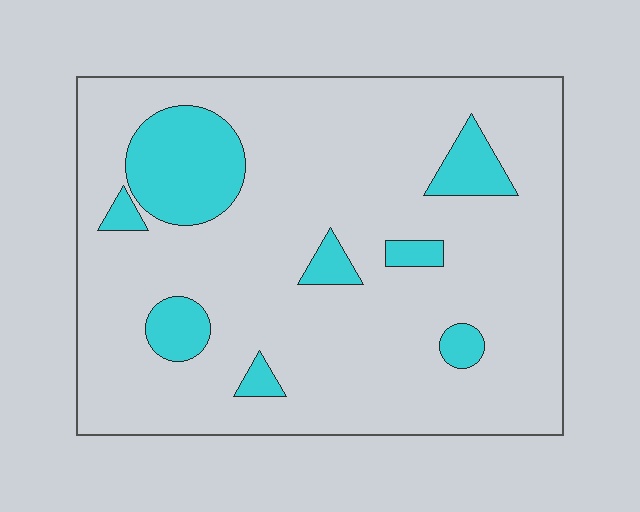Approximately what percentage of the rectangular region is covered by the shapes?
Approximately 15%.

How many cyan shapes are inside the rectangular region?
8.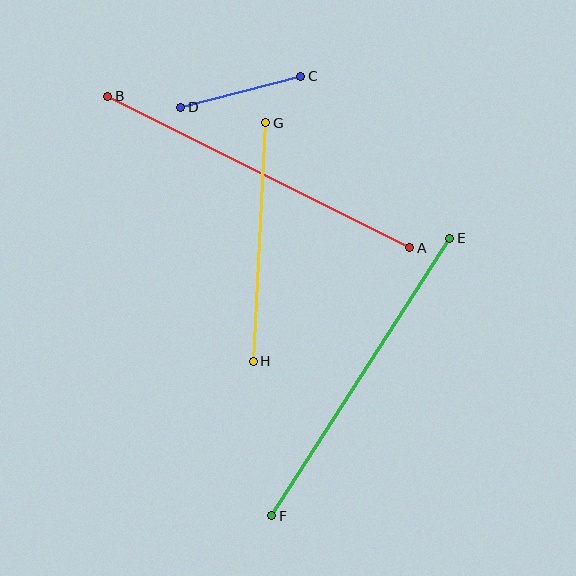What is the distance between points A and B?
The distance is approximately 338 pixels.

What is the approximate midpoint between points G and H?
The midpoint is at approximately (260, 242) pixels.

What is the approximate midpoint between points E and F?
The midpoint is at approximately (361, 377) pixels.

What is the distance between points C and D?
The distance is approximately 124 pixels.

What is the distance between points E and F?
The distance is approximately 330 pixels.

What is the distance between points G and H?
The distance is approximately 239 pixels.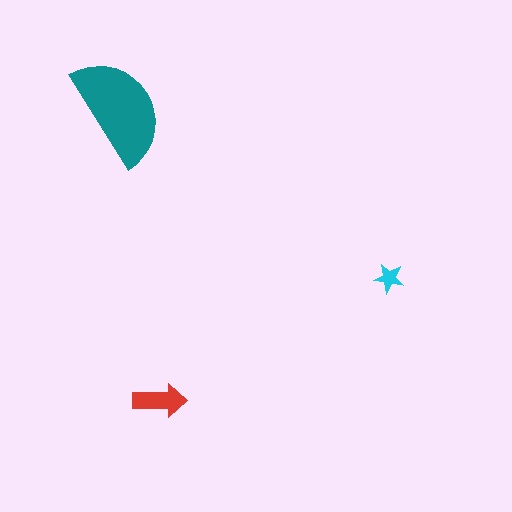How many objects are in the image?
There are 3 objects in the image.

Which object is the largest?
The teal semicircle.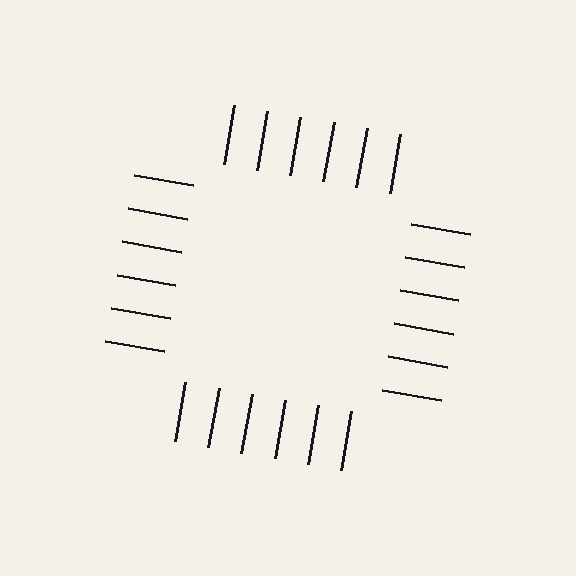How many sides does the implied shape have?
4 sides — the line-ends trace a square.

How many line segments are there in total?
24 — 6 along each of the 4 edges.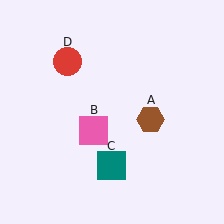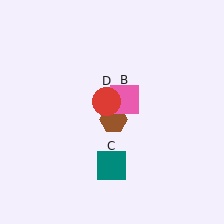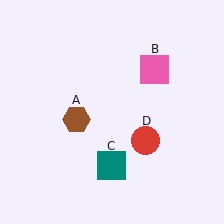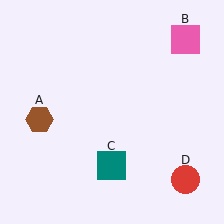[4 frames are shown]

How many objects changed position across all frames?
3 objects changed position: brown hexagon (object A), pink square (object B), red circle (object D).